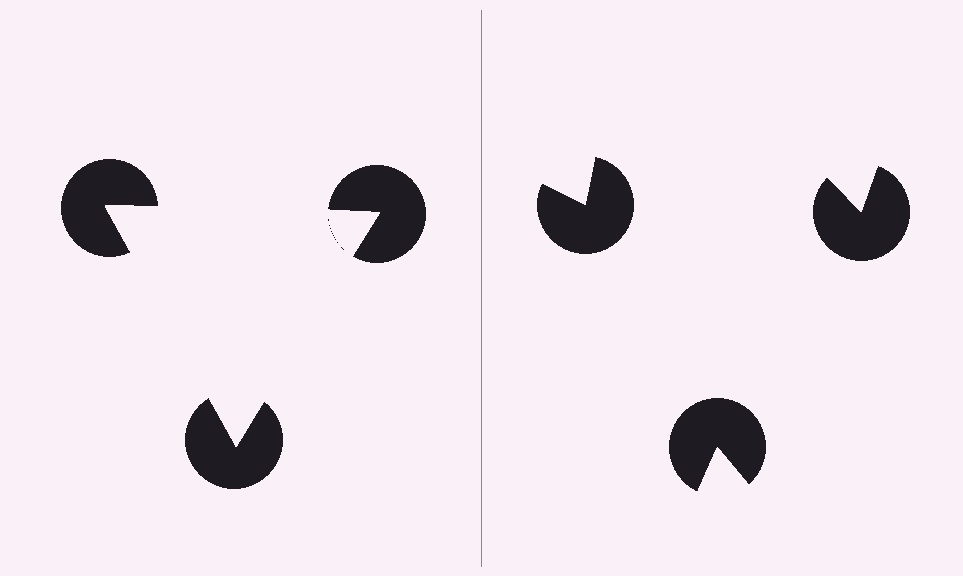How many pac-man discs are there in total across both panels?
6 — 3 on each side.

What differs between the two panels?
The pac-man discs are positioned identically on both sides; only the wedge orientations differ. On the left they align to a triangle; on the right they are misaligned.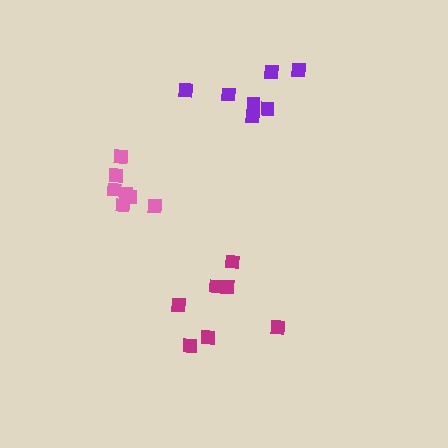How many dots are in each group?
Group 1: 7 dots, Group 2: 7 dots, Group 3: 8 dots (22 total).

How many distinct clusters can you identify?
There are 3 distinct clusters.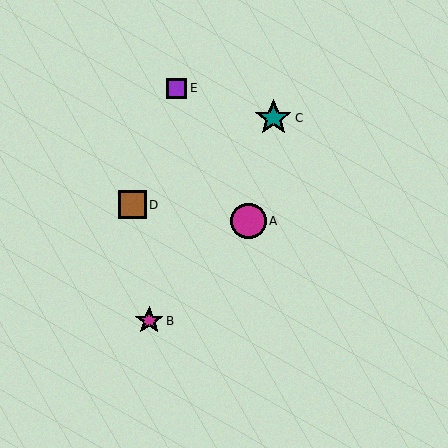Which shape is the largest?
The teal star (labeled C) is the largest.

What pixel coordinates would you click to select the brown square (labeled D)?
Click at (132, 205) to select the brown square D.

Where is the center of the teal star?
The center of the teal star is at (273, 118).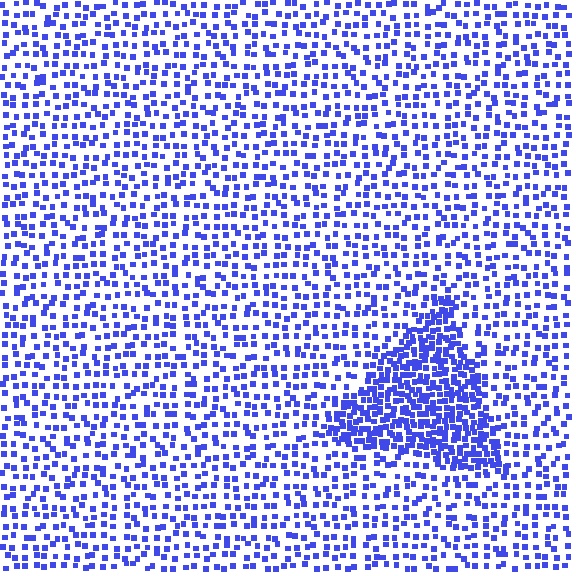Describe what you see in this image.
The image contains small blue elements arranged at two different densities. A triangle-shaped region is visible where the elements are more densely packed than the surrounding area.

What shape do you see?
I see a triangle.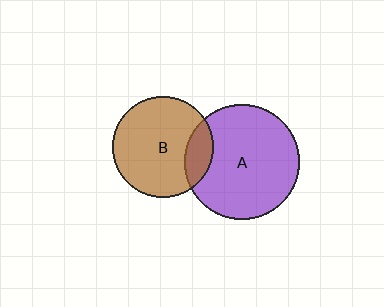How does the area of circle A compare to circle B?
Approximately 1.3 times.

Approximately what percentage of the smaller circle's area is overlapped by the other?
Approximately 15%.